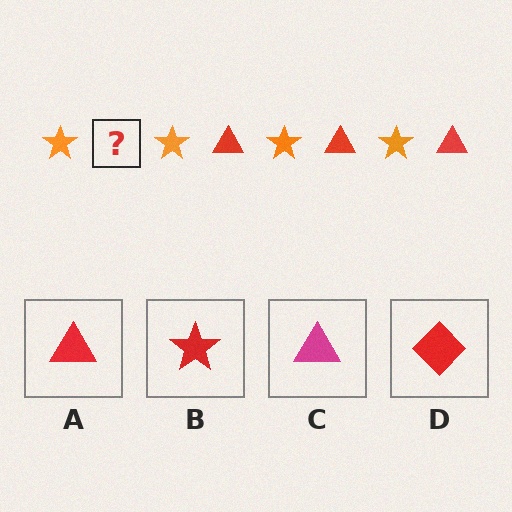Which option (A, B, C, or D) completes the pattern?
A.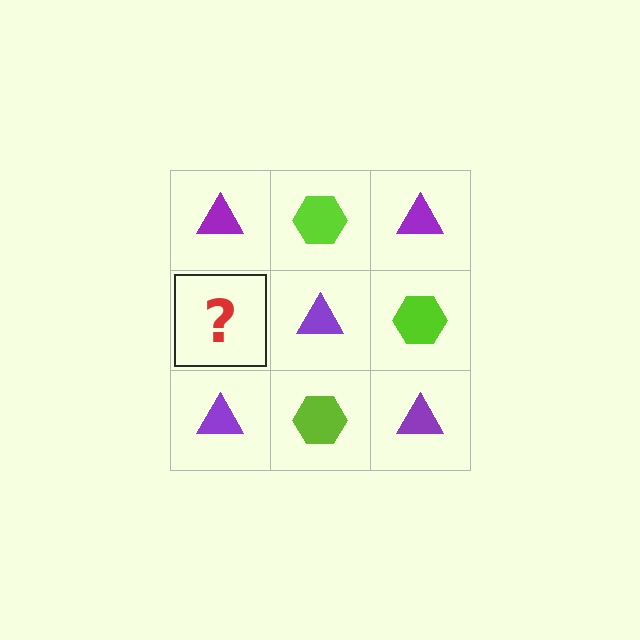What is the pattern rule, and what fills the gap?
The rule is that it alternates purple triangle and lime hexagon in a checkerboard pattern. The gap should be filled with a lime hexagon.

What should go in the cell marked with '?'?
The missing cell should contain a lime hexagon.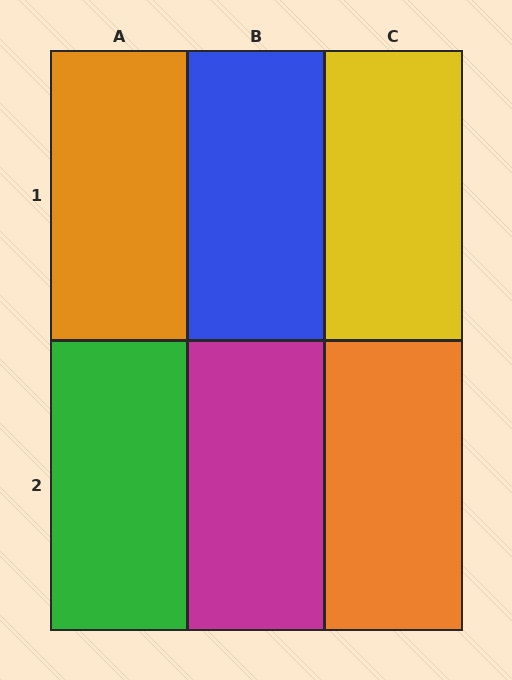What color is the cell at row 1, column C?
Yellow.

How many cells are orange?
2 cells are orange.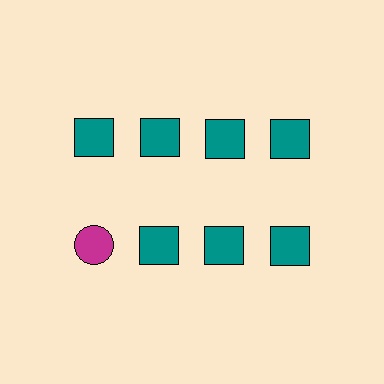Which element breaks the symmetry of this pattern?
The magenta circle in the second row, leftmost column breaks the symmetry. All other shapes are teal squares.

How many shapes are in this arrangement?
There are 8 shapes arranged in a grid pattern.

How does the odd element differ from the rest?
It differs in both color (magenta instead of teal) and shape (circle instead of square).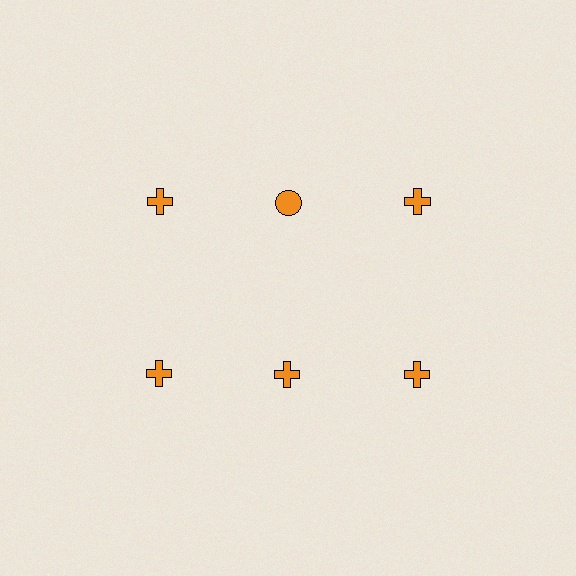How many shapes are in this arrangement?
There are 6 shapes arranged in a grid pattern.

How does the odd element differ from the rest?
It has a different shape: circle instead of cross.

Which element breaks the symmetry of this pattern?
The orange circle in the top row, second from left column breaks the symmetry. All other shapes are orange crosses.